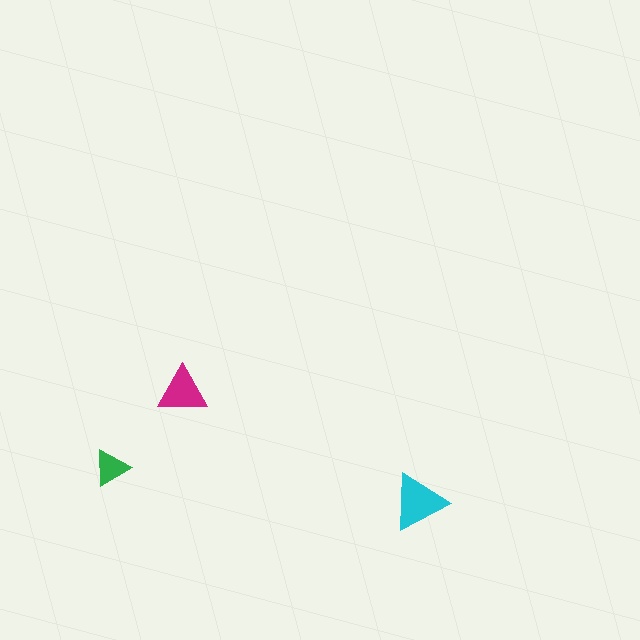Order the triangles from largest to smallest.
the cyan one, the magenta one, the green one.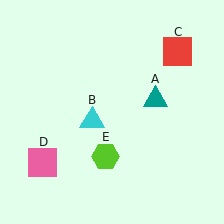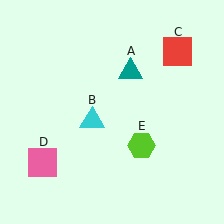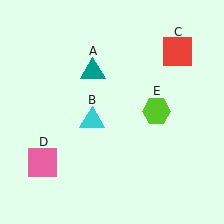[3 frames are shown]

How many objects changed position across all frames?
2 objects changed position: teal triangle (object A), lime hexagon (object E).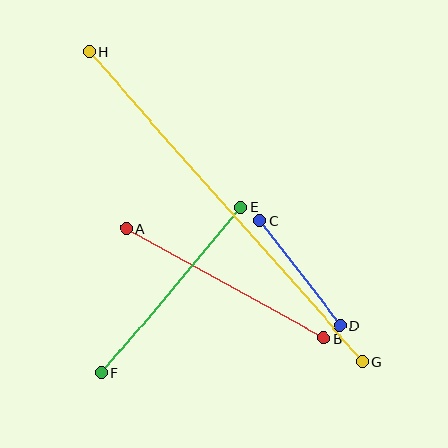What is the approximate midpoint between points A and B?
The midpoint is at approximately (225, 283) pixels.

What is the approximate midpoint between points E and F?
The midpoint is at approximately (171, 290) pixels.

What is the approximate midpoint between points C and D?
The midpoint is at approximately (300, 273) pixels.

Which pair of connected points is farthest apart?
Points G and H are farthest apart.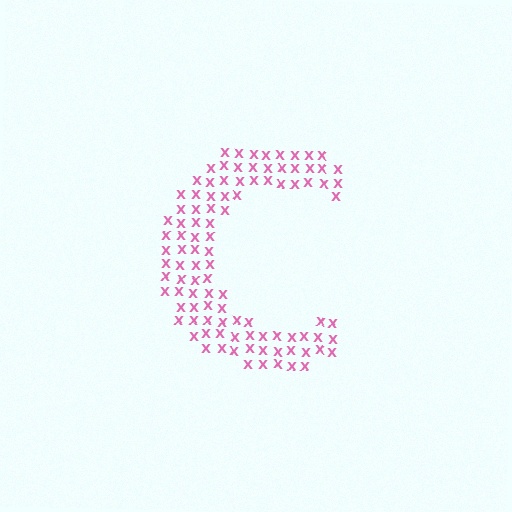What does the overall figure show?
The overall figure shows the letter C.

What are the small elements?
The small elements are letter X's.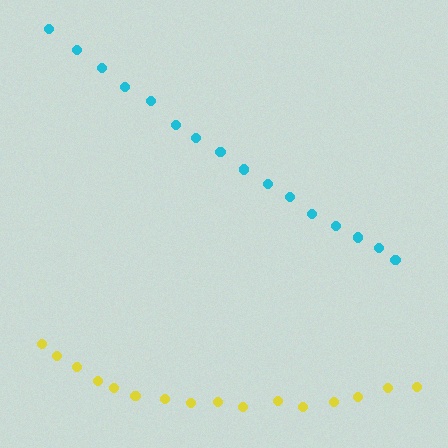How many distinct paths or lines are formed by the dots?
There are 2 distinct paths.